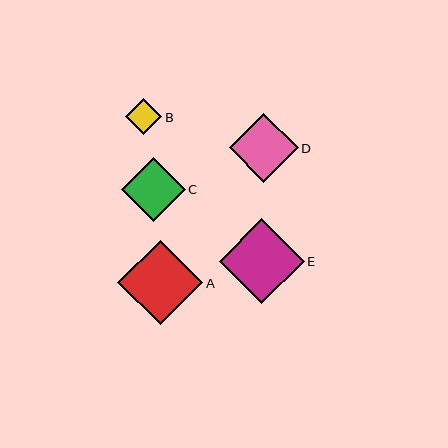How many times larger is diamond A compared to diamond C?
Diamond A is approximately 1.3 times the size of diamond C.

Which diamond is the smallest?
Diamond B is the smallest with a size of approximately 36 pixels.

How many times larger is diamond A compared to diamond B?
Diamond A is approximately 2.4 times the size of diamond B.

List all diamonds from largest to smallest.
From largest to smallest: E, A, D, C, B.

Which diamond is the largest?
Diamond E is the largest with a size of approximately 85 pixels.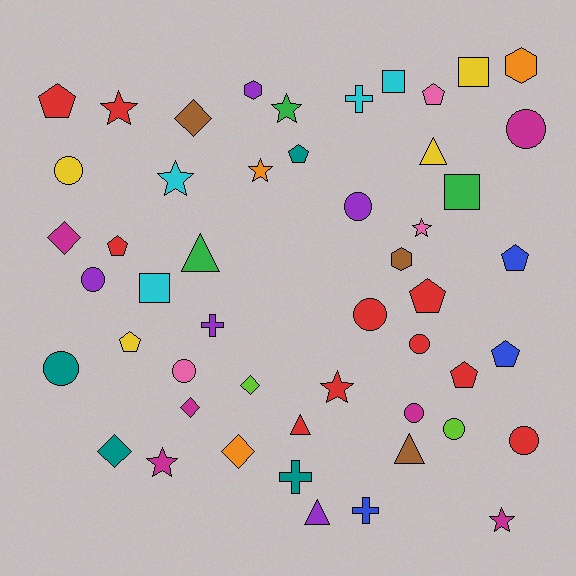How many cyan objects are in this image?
There are 4 cyan objects.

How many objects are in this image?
There are 50 objects.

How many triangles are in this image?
There are 5 triangles.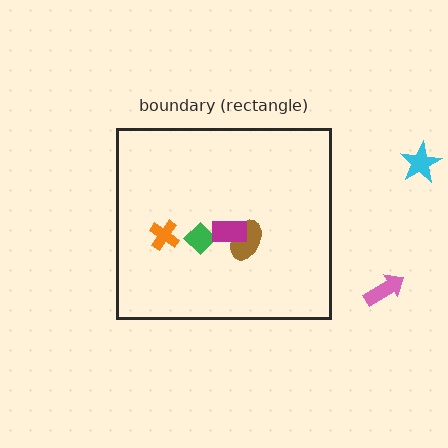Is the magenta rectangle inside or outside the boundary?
Inside.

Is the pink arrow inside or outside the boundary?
Outside.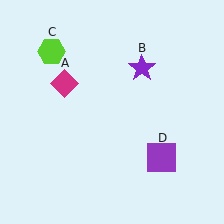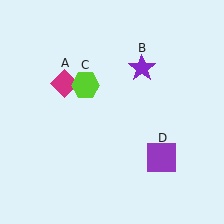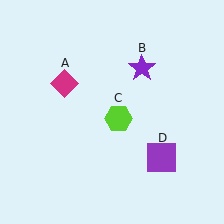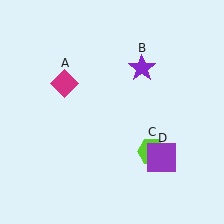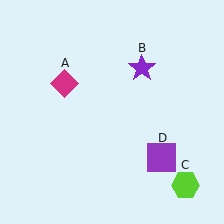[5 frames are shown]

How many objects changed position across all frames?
1 object changed position: lime hexagon (object C).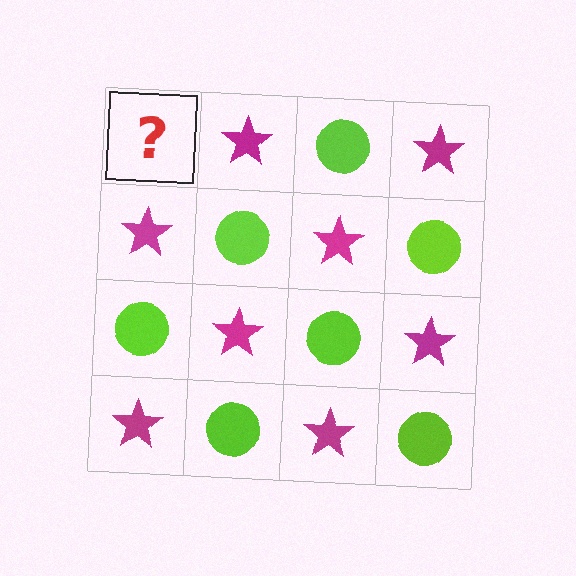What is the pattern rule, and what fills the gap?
The rule is that it alternates lime circle and magenta star in a checkerboard pattern. The gap should be filled with a lime circle.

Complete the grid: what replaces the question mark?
The question mark should be replaced with a lime circle.